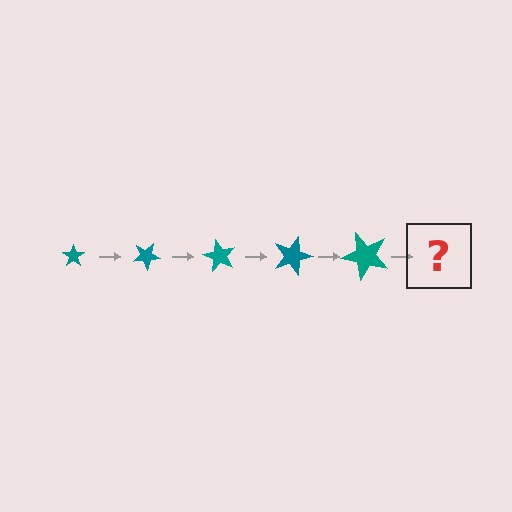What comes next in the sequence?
The next element should be a star, larger than the previous one and rotated 150 degrees from the start.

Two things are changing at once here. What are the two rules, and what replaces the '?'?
The two rules are that the star grows larger each step and it rotates 30 degrees each step. The '?' should be a star, larger than the previous one and rotated 150 degrees from the start.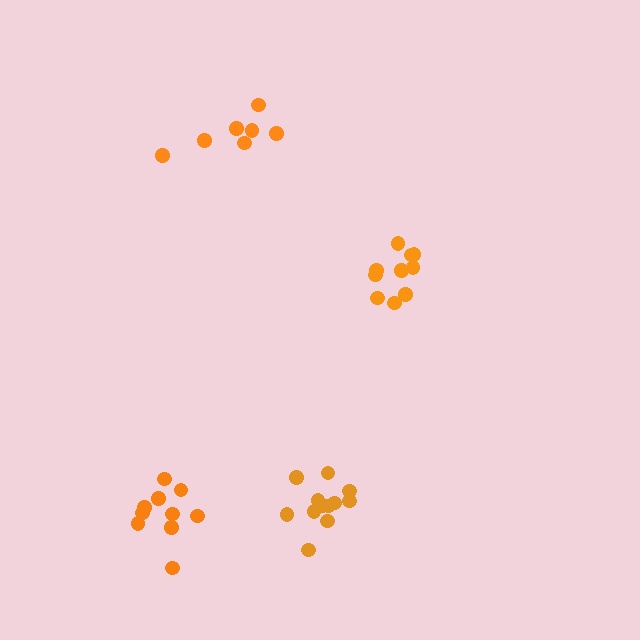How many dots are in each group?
Group 1: 12 dots, Group 2: 7 dots, Group 3: 10 dots, Group 4: 10 dots (39 total).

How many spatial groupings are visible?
There are 4 spatial groupings.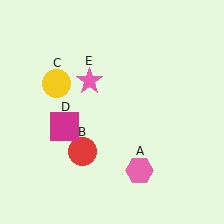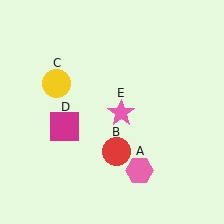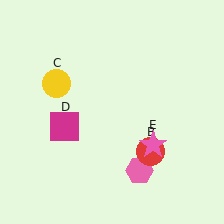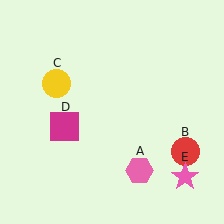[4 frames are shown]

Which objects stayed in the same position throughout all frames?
Pink hexagon (object A) and yellow circle (object C) and magenta square (object D) remained stationary.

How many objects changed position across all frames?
2 objects changed position: red circle (object B), pink star (object E).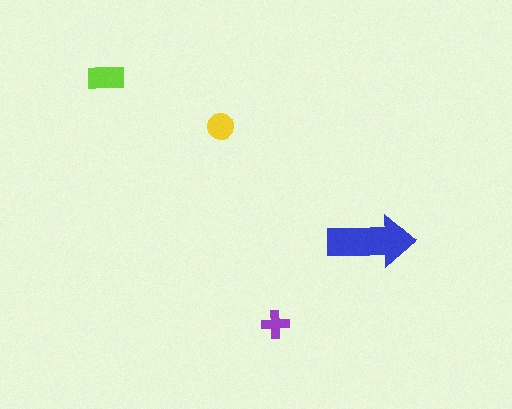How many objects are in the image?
There are 4 objects in the image.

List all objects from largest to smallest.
The blue arrow, the lime rectangle, the yellow circle, the purple cross.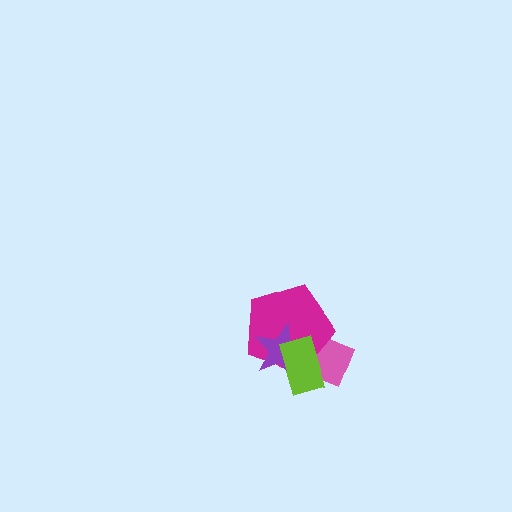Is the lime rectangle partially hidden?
No, no other shape covers it.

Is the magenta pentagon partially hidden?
Yes, it is partially covered by another shape.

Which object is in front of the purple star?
The lime rectangle is in front of the purple star.